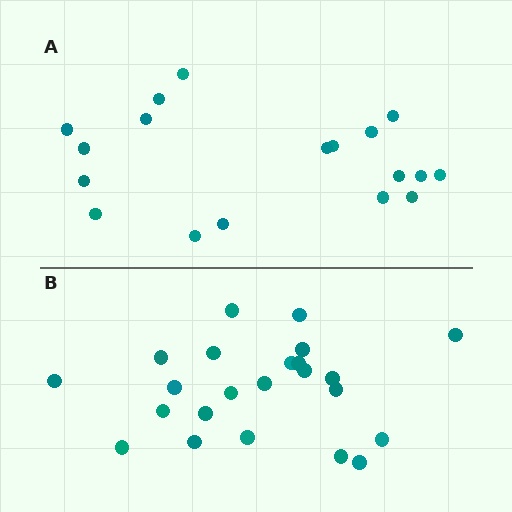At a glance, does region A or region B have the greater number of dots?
Region B (the bottom region) has more dots.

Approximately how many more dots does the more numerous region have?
Region B has about 5 more dots than region A.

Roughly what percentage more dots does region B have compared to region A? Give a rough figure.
About 30% more.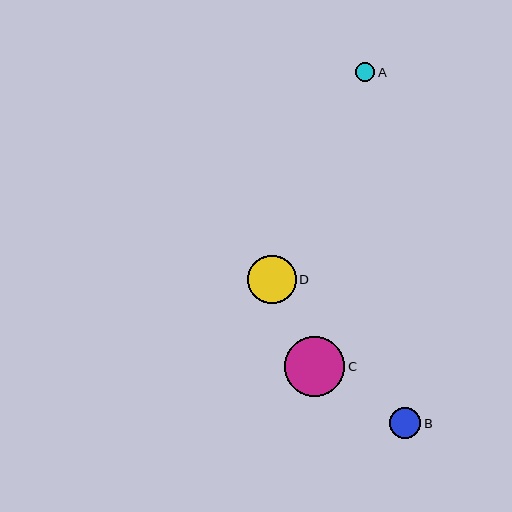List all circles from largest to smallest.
From largest to smallest: C, D, B, A.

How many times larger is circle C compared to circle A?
Circle C is approximately 3.2 times the size of circle A.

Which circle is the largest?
Circle C is the largest with a size of approximately 60 pixels.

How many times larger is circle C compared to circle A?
Circle C is approximately 3.2 times the size of circle A.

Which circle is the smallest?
Circle A is the smallest with a size of approximately 19 pixels.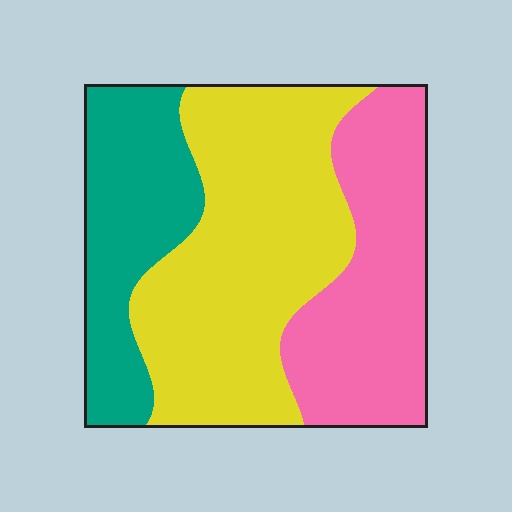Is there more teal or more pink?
Pink.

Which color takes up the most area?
Yellow, at roughly 45%.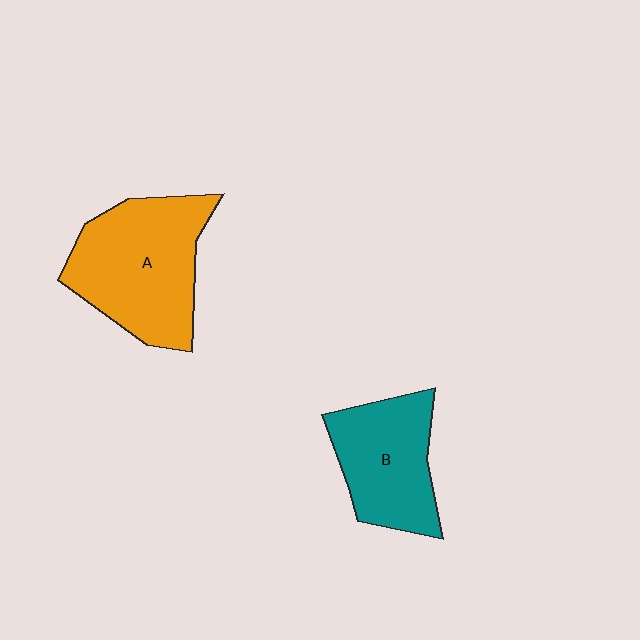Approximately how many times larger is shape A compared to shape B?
Approximately 1.4 times.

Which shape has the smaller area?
Shape B (teal).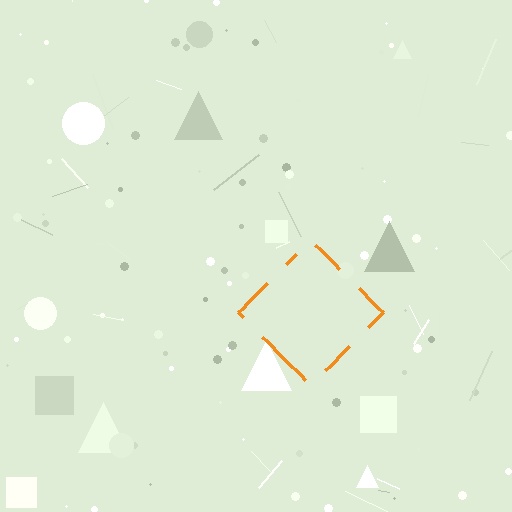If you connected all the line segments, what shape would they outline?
They would outline a diamond.